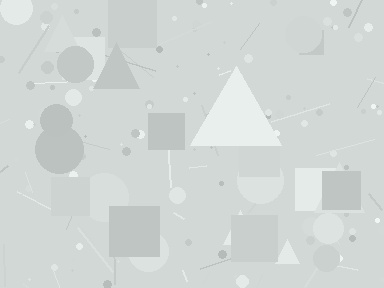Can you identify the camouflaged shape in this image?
The camouflaged shape is a triangle.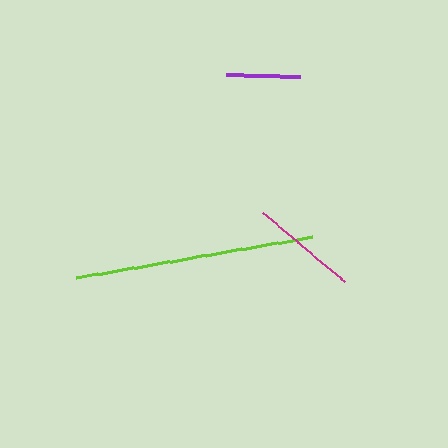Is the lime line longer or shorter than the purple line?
The lime line is longer than the purple line.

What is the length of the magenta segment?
The magenta segment is approximately 108 pixels long.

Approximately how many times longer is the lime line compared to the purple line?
The lime line is approximately 3.2 times the length of the purple line.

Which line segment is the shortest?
The purple line is the shortest at approximately 74 pixels.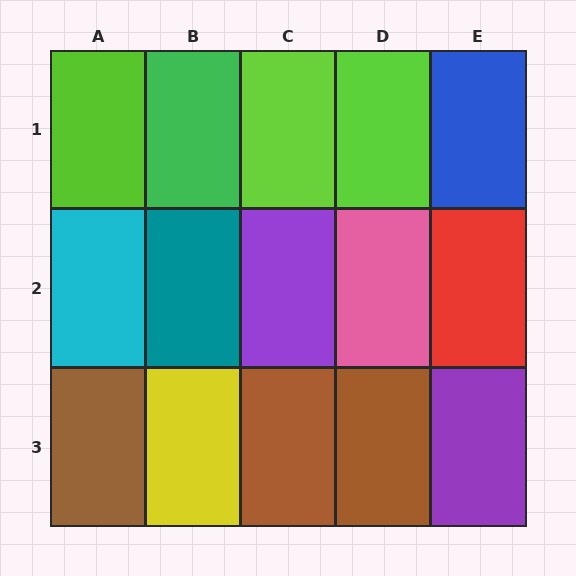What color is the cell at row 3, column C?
Brown.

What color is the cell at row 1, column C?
Lime.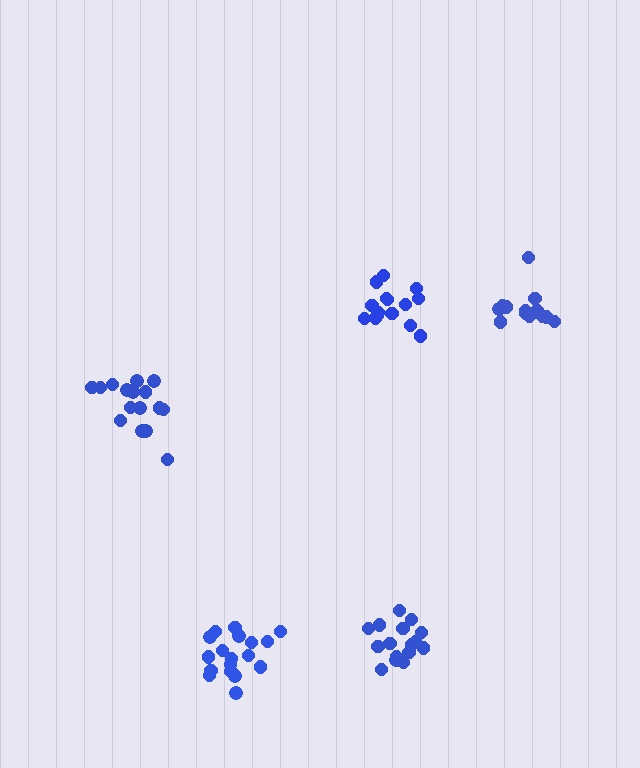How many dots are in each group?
Group 1: 15 dots, Group 2: 17 dots, Group 3: 13 dots, Group 4: 18 dots, Group 5: 16 dots (79 total).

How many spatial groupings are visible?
There are 5 spatial groupings.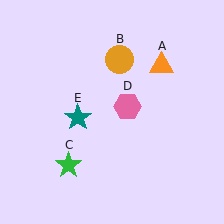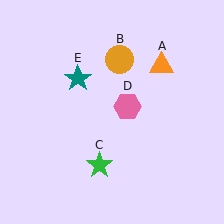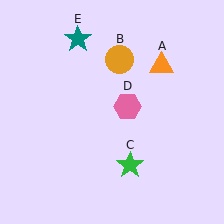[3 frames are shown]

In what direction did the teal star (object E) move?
The teal star (object E) moved up.